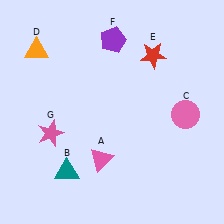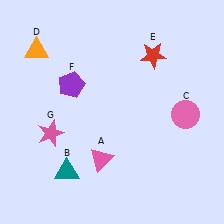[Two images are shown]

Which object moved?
The purple pentagon (F) moved down.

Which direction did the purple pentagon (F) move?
The purple pentagon (F) moved down.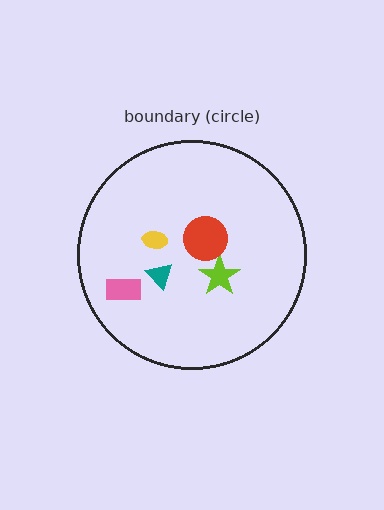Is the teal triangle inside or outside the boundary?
Inside.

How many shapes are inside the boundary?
5 inside, 0 outside.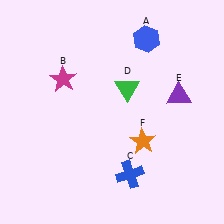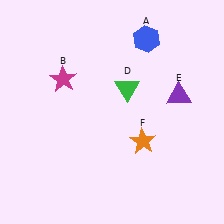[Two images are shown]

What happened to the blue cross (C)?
The blue cross (C) was removed in Image 2. It was in the bottom-right area of Image 1.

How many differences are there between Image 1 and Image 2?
There is 1 difference between the two images.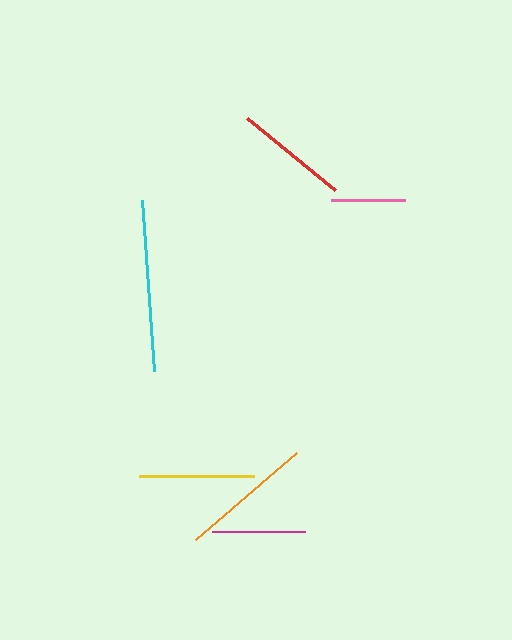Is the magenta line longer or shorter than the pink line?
The magenta line is longer than the pink line.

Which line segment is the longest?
The cyan line is the longest at approximately 171 pixels.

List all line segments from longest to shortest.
From longest to shortest: cyan, orange, yellow, red, magenta, pink.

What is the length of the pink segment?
The pink segment is approximately 74 pixels long.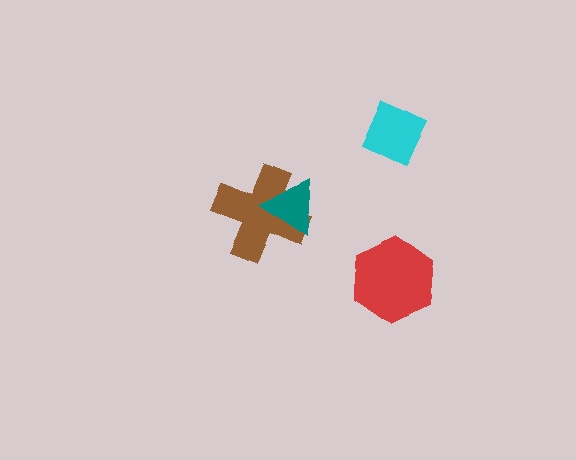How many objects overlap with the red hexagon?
0 objects overlap with the red hexagon.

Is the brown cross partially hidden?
Yes, it is partially covered by another shape.